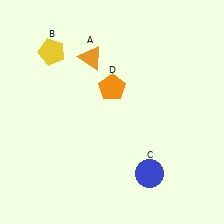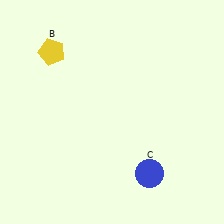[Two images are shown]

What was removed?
The orange triangle (A), the orange pentagon (D) were removed in Image 2.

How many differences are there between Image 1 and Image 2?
There are 2 differences between the two images.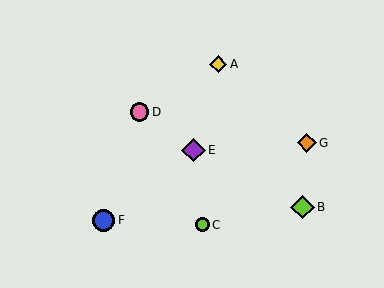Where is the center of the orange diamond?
The center of the orange diamond is at (307, 143).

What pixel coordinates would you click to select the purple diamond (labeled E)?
Click at (194, 150) to select the purple diamond E.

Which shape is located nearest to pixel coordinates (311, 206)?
The lime diamond (labeled B) at (302, 207) is nearest to that location.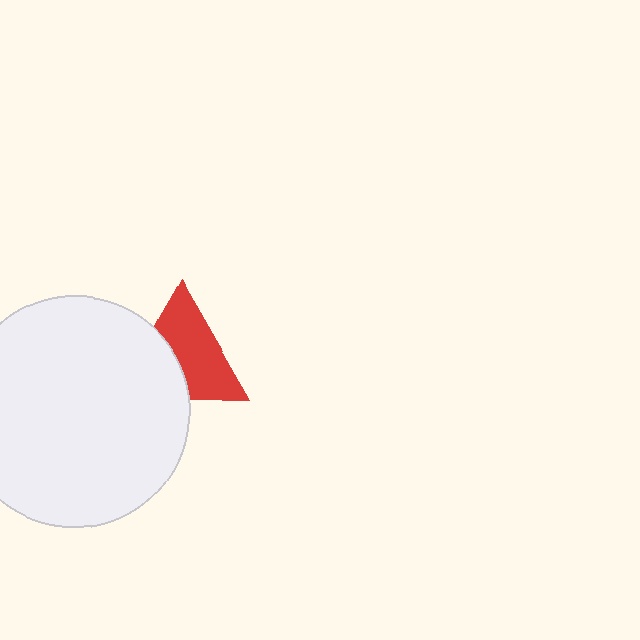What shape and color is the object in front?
The object in front is a white circle.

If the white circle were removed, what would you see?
You would see the complete red triangle.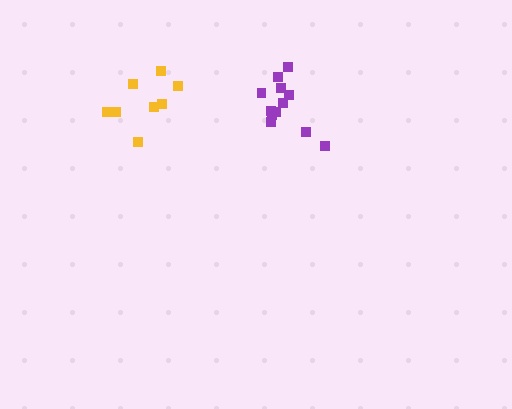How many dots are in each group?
Group 1: 12 dots, Group 2: 8 dots (20 total).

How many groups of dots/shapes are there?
There are 2 groups.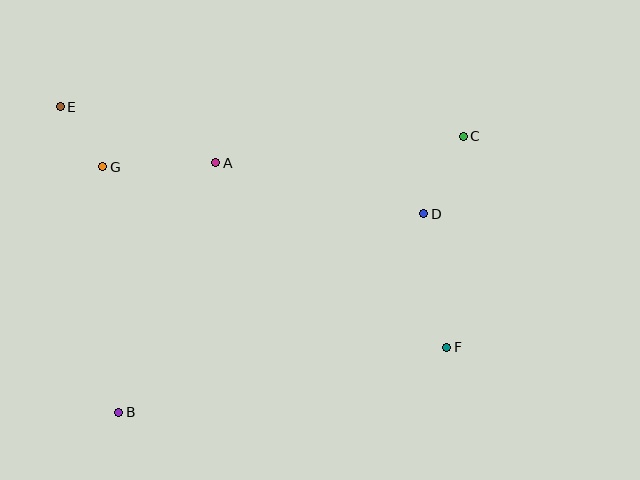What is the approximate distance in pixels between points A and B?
The distance between A and B is approximately 268 pixels.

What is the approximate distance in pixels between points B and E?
The distance between B and E is approximately 311 pixels.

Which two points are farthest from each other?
Points E and F are farthest from each other.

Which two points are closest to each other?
Points E and G are closest to each other.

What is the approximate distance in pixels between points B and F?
The distance between B and F is approximately 334 pixels.